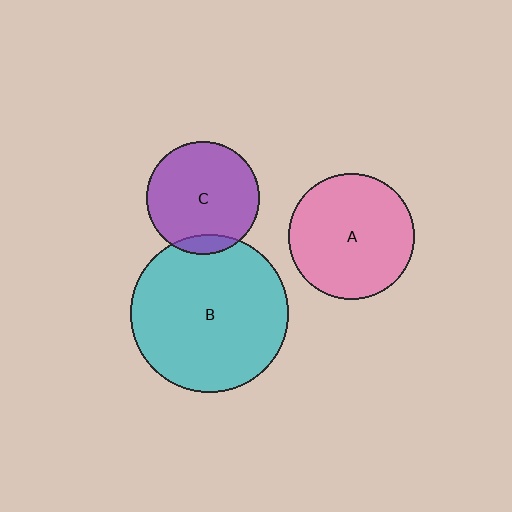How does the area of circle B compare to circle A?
Approximately 1.6 times.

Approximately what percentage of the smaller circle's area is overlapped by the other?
Approximately 10%.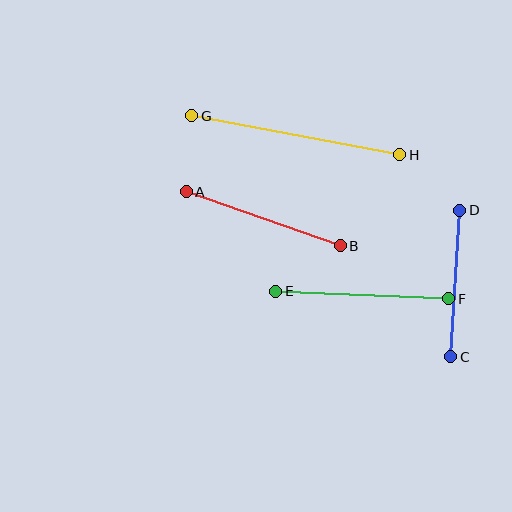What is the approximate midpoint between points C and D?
The midpoint is at approximately (455, 284) pixels.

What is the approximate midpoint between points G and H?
The midpoint is at approximately (296, 135) pixels.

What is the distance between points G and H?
The distance is approximately 212 pixels.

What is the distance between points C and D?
The distance is approximately 147 pixels.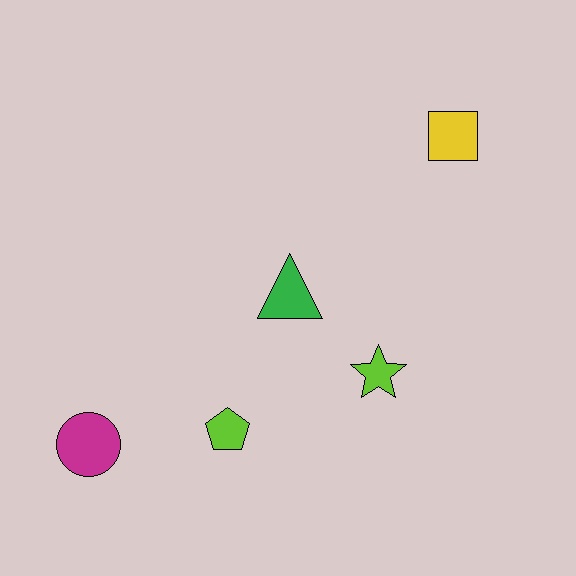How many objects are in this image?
There are 5 objects.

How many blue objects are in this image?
There are no blue objects.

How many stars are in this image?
There is 1 star.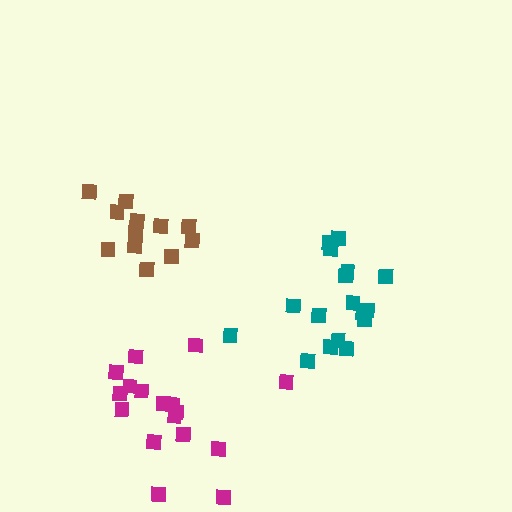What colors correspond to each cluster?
The clusters are colored: brown, magenta, teal.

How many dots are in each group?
Group 1: 12 dots, Group 2: 17 dots, Group 3: 17 dots (46 total).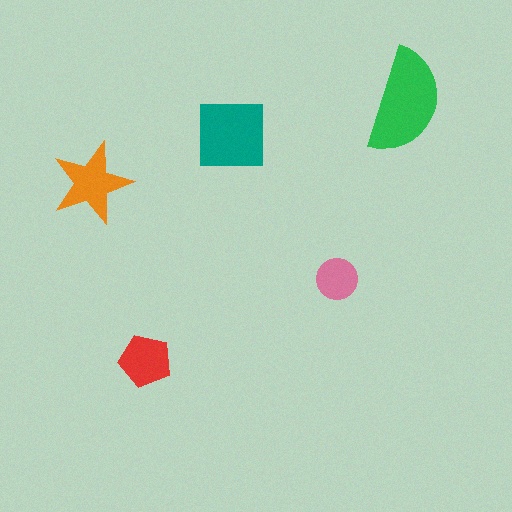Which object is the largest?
The green semicircle.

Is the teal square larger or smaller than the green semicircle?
Smaller.